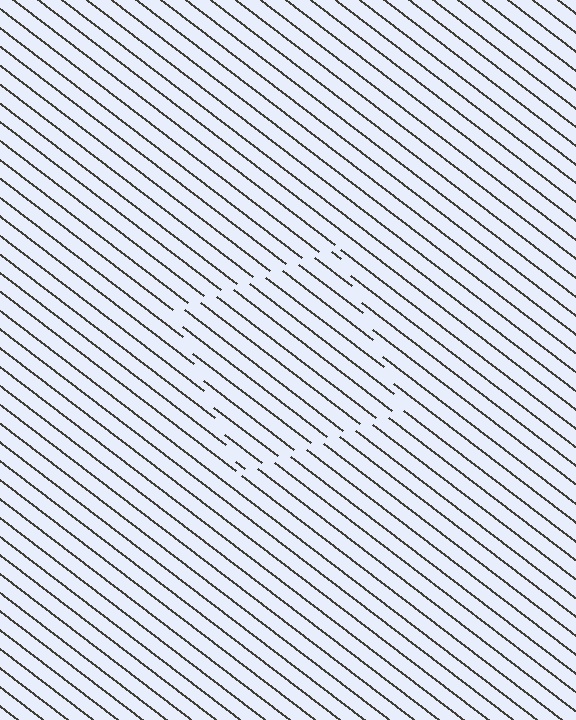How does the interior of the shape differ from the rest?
The interior of the shape contains the same grating, shifted by half a period — the contour is defined by the phase discontinuity where line-ends from the inner and outer gratings abut.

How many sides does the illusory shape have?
4 sides — the line-ends trace a square.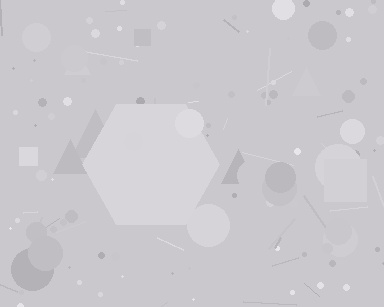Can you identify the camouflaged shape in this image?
The camouflaged shape is a hexagon.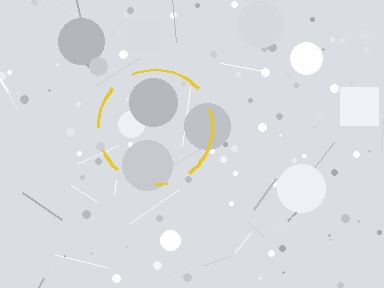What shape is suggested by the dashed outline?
The dashed outline suggests a circle.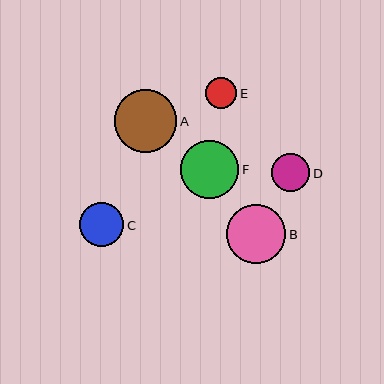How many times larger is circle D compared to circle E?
Circle D is approximately 1.2 times the size of circle E.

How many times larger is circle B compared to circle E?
Circle B is approximately 1.9 times the size of circle E.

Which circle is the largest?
Circle A is the largest with a size of approximately 63 pixels.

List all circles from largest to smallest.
From largest to smallest: A, B, F, C, D, E.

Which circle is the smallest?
Circle E is the smallest with a size of approximately 31 pixels.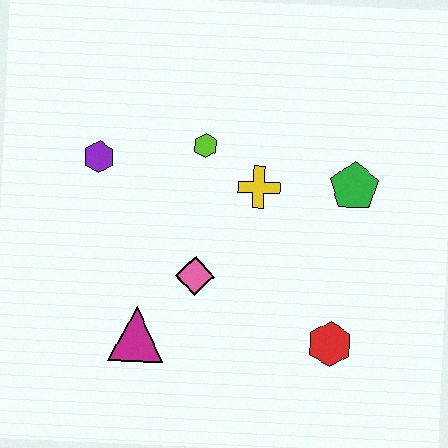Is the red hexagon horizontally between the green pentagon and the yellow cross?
Yes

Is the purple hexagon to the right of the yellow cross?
No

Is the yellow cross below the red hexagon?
No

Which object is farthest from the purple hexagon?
The red hexagon is farthest from the purple hexagon.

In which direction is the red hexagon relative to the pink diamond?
The red hexagon is to the right of the pink diamond.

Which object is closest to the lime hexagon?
The yellow cross is closest to the lime hexagon.